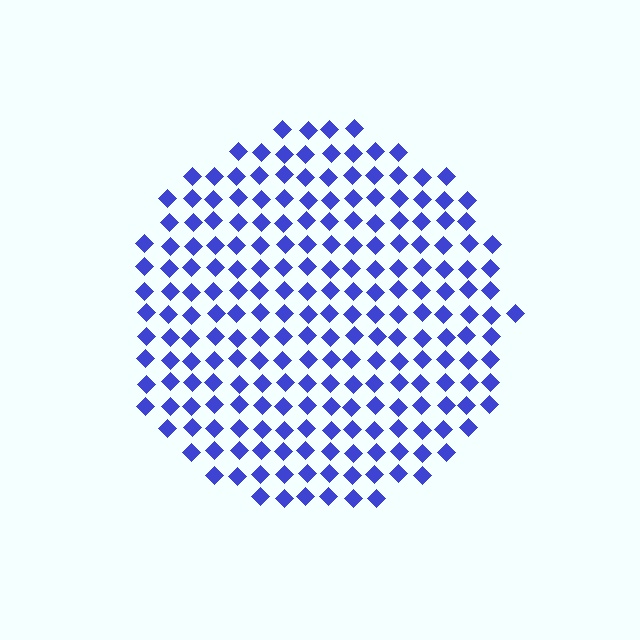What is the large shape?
The large shape is a circle.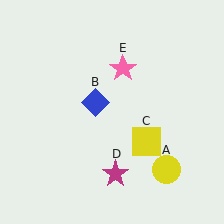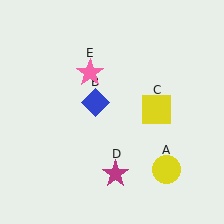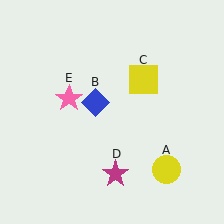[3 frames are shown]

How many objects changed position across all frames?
2 objects changed position: yellow square (object C), pink star (object E).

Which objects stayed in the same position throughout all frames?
Yellow circle (object A) and blue diamond (object B) and magenta star (object D) remained stationary.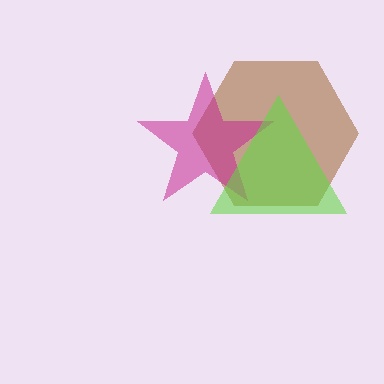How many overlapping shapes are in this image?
There are 3 overlapping shapes in the image.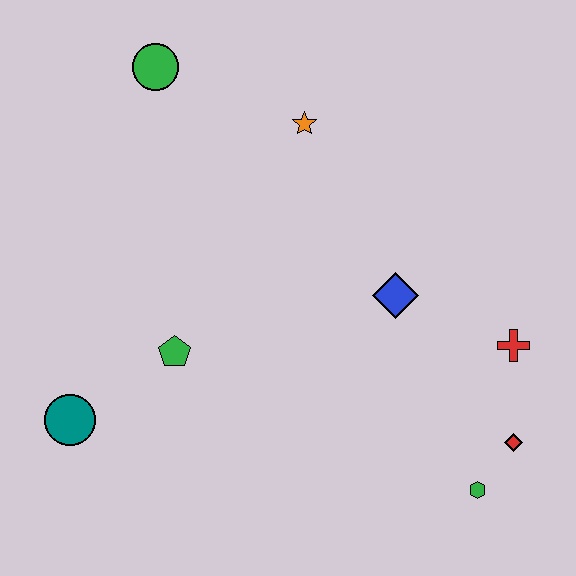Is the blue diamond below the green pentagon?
No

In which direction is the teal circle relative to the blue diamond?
The teal circle is to the left of the blue diamond.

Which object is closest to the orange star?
The green circle is closest to the orange star.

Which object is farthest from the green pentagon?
The red diamond is farthest from the green pentagon.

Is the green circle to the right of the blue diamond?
No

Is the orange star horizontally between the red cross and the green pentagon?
Yes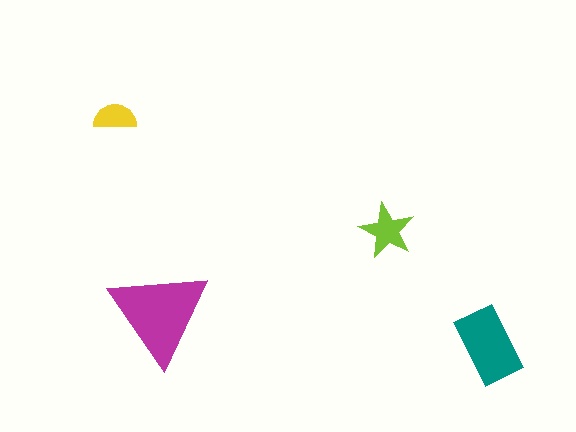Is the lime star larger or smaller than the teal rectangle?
Smaller.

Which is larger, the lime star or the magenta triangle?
The magenta triangle.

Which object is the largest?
The magenta triangle.